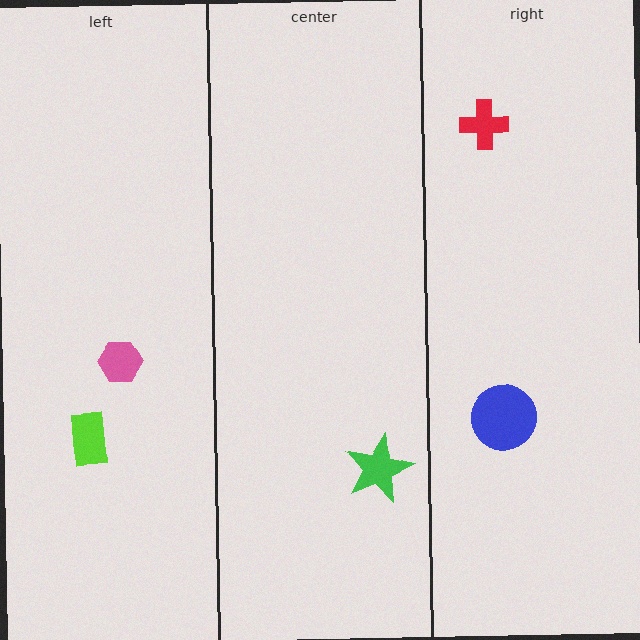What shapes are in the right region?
The red cross, the blue circle.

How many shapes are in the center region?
1.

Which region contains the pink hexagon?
The left region.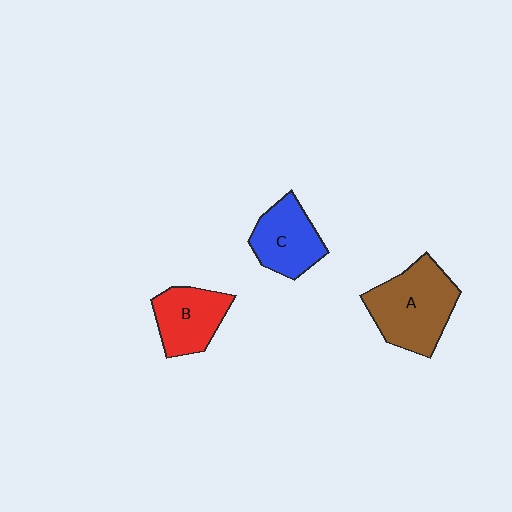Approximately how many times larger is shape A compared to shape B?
Approximately 1.5 times.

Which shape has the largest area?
Shape A (brown).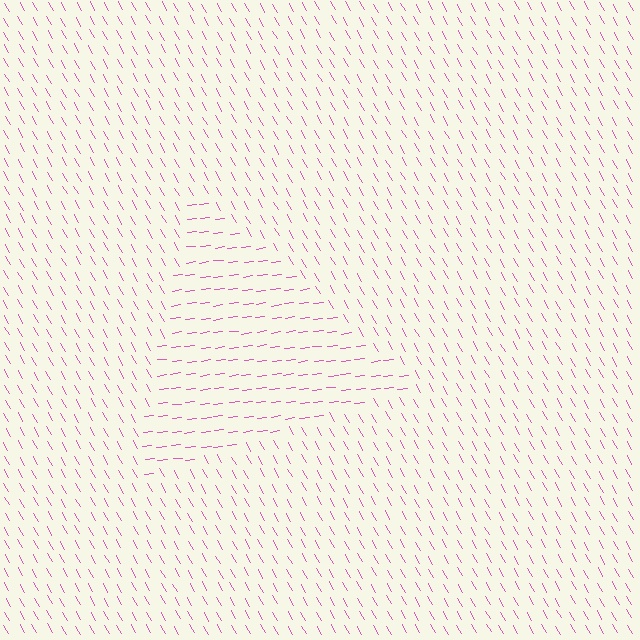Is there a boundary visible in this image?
Yes, there is a texture boundary formed by a change in line orientation.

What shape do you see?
I see a triangle.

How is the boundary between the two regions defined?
The boundary is defined purely by a change in line orientation (approximately 67 degrees difference). All lines are the same color and thickness.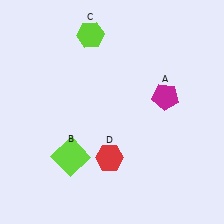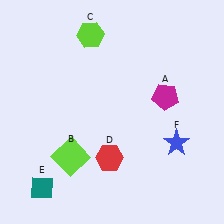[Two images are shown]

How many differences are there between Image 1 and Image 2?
There are 2 differences between the two images.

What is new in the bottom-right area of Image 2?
A blue star (F) was added in the bottom-right area of Image 2.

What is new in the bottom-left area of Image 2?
A teal diamond (E) was added in the bottom-left area of Image 2.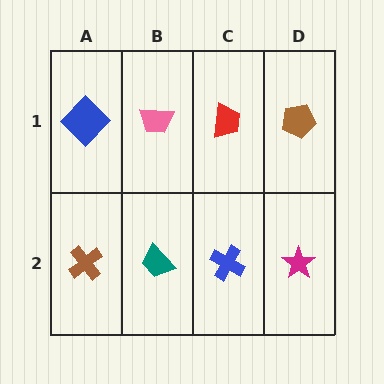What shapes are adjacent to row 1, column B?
A teal trapezoid (row 2, column B), a blue diamond (row 1, column A), a red trapezoid (row 1, column C).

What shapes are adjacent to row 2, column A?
A blue diamond (row 1, column A), a teal trapezoid (row 2, column B).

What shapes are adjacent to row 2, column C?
A red trapezoid (row 1, column C), a teal trapezoid (row 2, column B), a magenta star (row 2, column D).